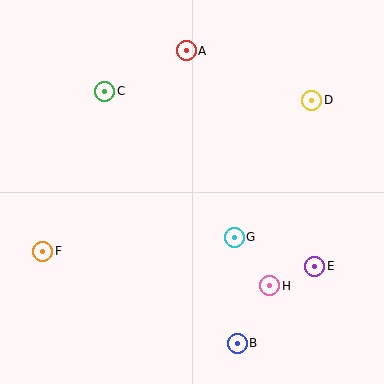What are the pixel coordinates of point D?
Point D is at (312, 100).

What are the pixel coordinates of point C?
Point C is at (105, 91).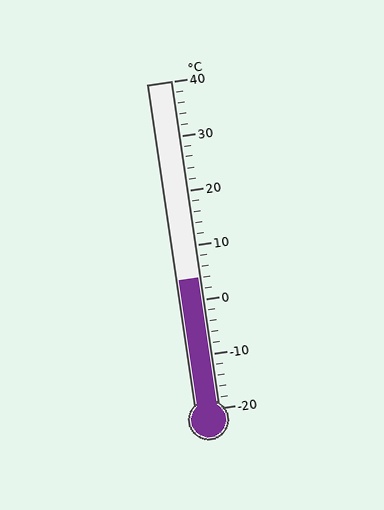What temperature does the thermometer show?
The thermometer shows approximately 4°C.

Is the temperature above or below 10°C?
The temperature is below 10°C.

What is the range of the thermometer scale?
The thermometer scale ranges from -20°C to 40°C.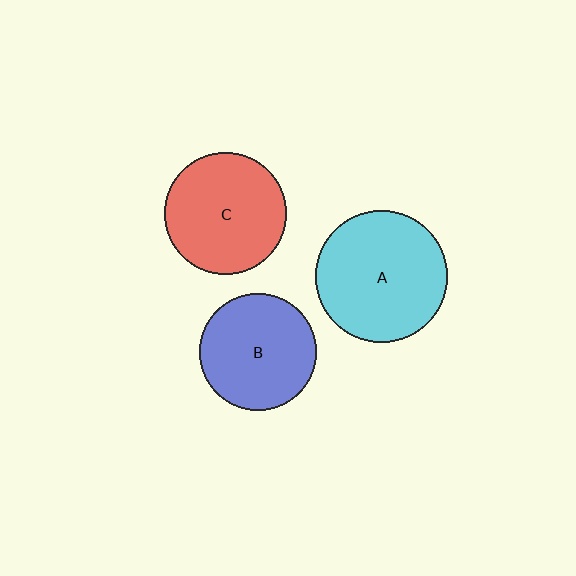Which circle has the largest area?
Circle A (cyan).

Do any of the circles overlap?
No, none of the circles overlap.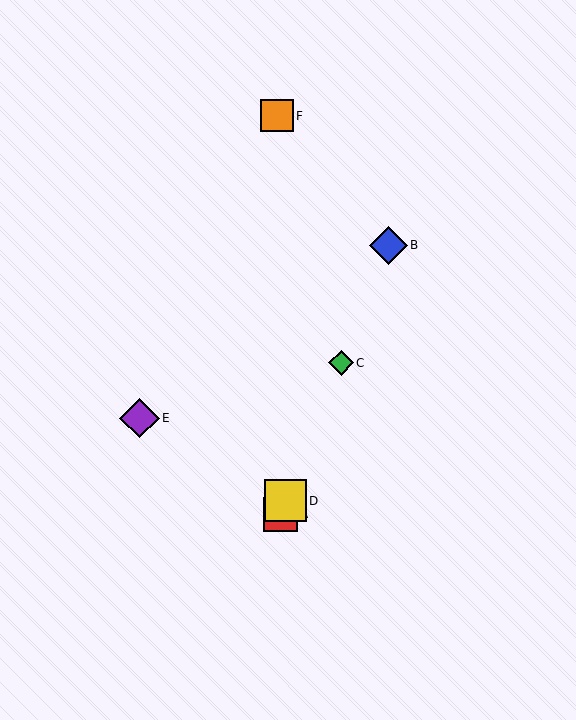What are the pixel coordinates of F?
Object F is at (277, 116).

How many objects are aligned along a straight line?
4 objects (A, B, C, D) are aligned along a straight line.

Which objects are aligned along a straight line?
Objects A, B, C, D are aligned along a straight line.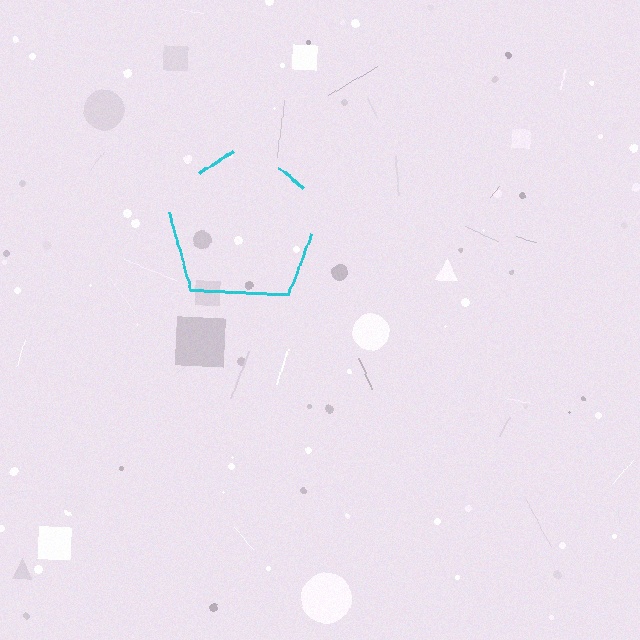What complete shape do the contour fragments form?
The contour fragments form a pentagon.